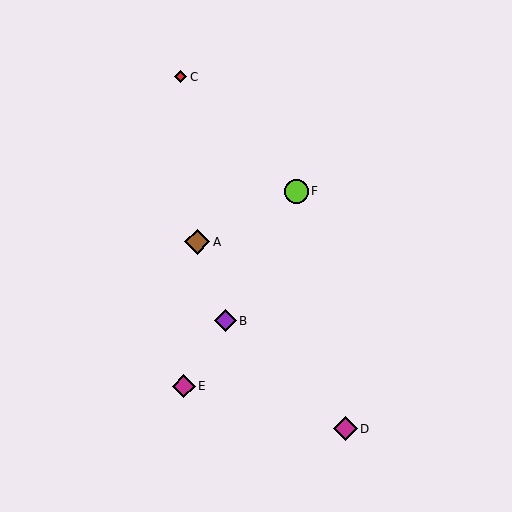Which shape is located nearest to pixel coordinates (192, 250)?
The brown diamond (labeled A) at (197, 242) is nearest to that location.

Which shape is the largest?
The brown diamond (labeled A) is the largest.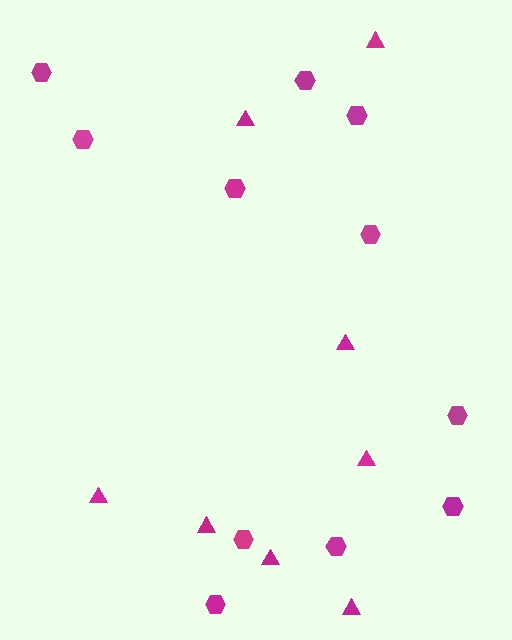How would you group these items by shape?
There are 2 groups: one group of hexagons (11) and one group of triangles (8).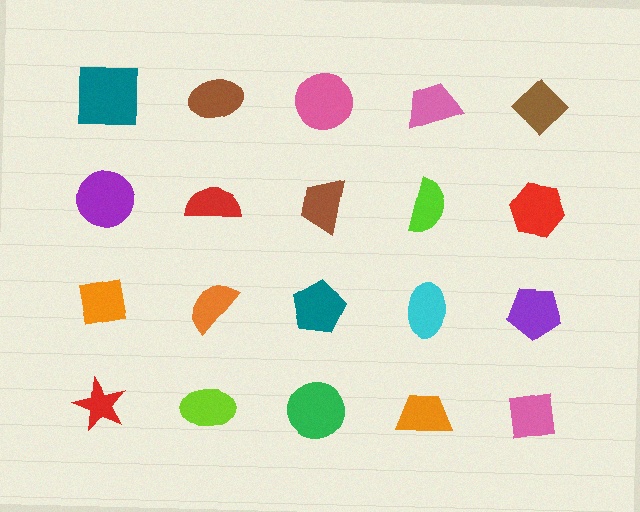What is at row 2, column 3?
A brown trapezoid.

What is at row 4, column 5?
A pink square.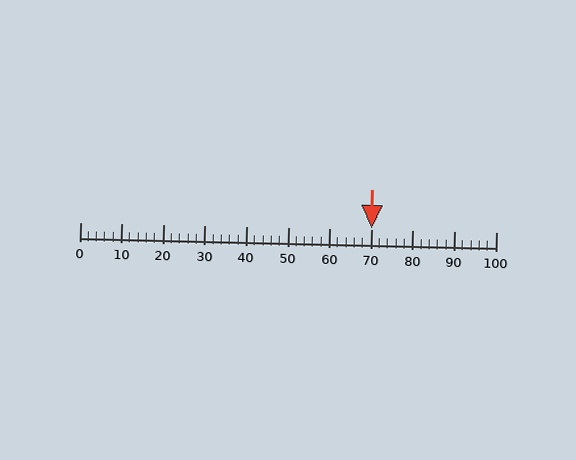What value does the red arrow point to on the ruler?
The red arrow points to approximately 70.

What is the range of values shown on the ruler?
The ruler shows values from 0 to 100.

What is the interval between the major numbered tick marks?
The major tick marks are spaced 10 units apart.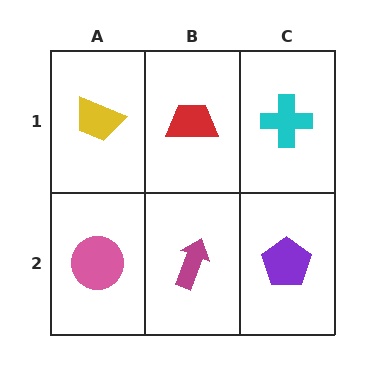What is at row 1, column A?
A yellow trapezoid.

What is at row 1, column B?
A red trapezoid.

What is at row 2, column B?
A magenta arrow.